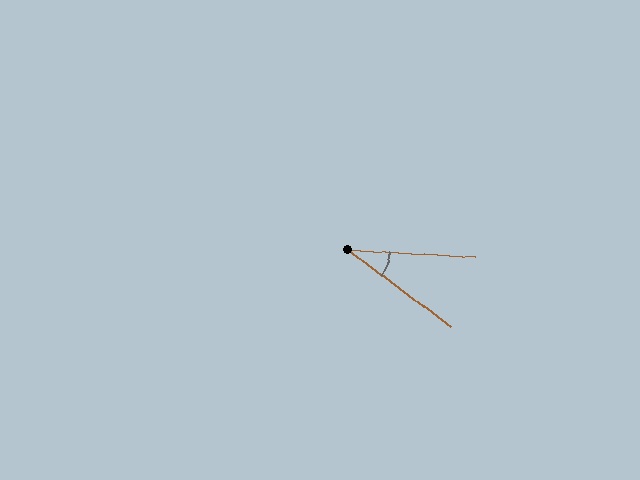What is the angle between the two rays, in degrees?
Approximately 34 degrees.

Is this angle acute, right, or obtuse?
It is acute.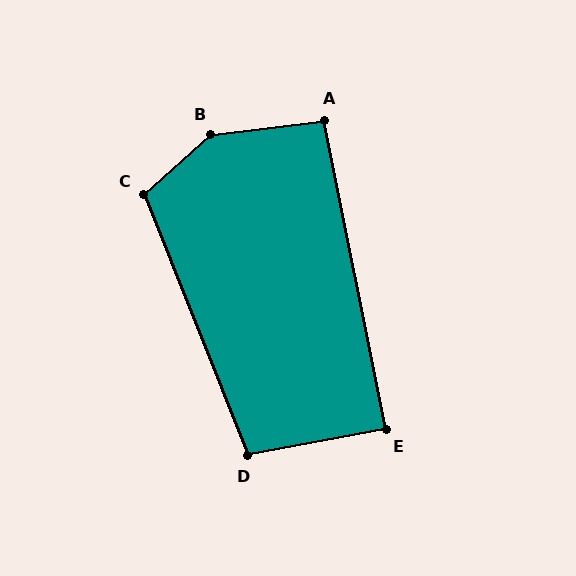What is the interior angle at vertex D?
Approximately 101 degrees (obtuse).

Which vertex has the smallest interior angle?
E, at approximately 89 degrees.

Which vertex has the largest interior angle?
B, at approximately 145 degrees.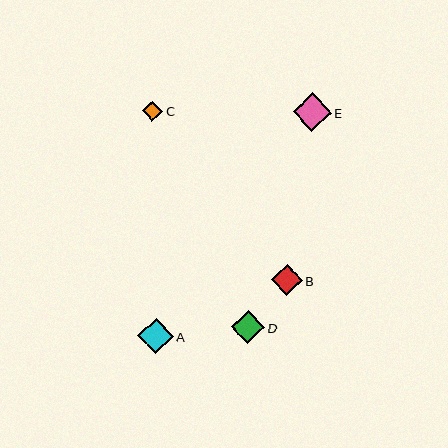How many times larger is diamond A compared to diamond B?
Diamond A is approximately 1.2 times the size of diamond B.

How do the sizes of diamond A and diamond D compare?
Diamond A and diamond D are approximately the same size.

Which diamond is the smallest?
Diamond C is the smallest with a size of approximately 20 pixels.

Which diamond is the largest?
Diamond E is the largest with a size of approximately 38 pixels.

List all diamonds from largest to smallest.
From largest to smallest: E, A, D, B, C.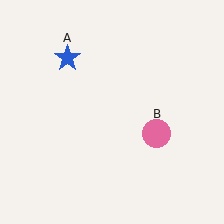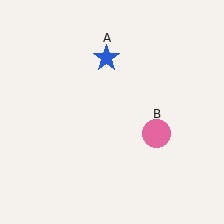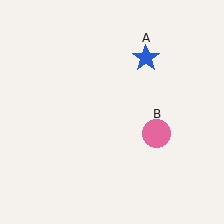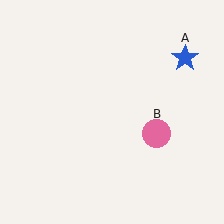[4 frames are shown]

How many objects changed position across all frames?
1 object changed position: blue star (object A).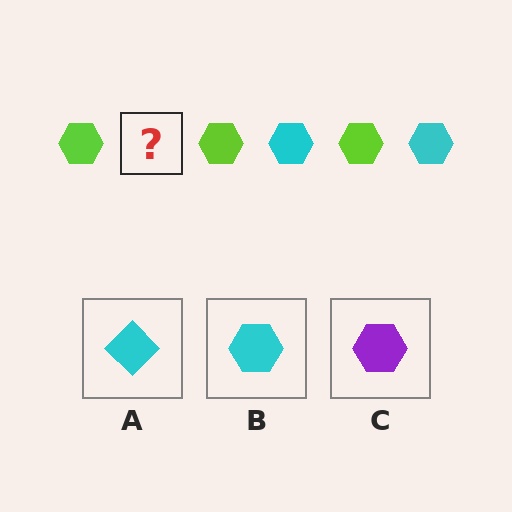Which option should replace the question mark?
Option B.